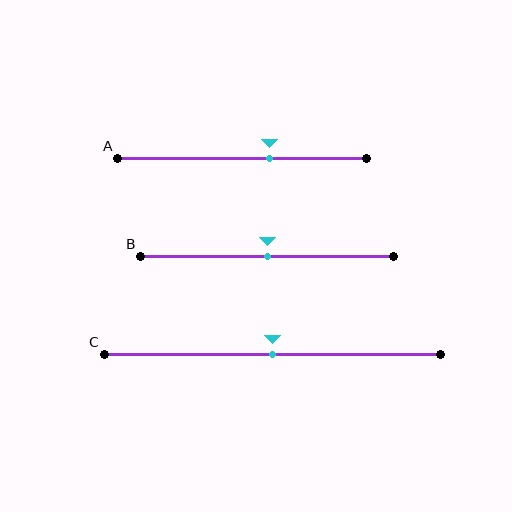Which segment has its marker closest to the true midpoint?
Segment B has its marker closest to the true midpoint.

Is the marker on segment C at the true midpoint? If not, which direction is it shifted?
Yes, the marker on segment C is at the true midpoint.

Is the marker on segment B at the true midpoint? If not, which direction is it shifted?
Yes, the marker on segment B is at the true midpoint.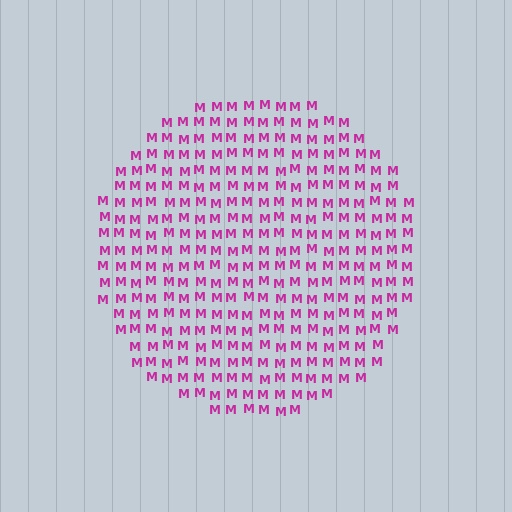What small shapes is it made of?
It is made of small letter M's.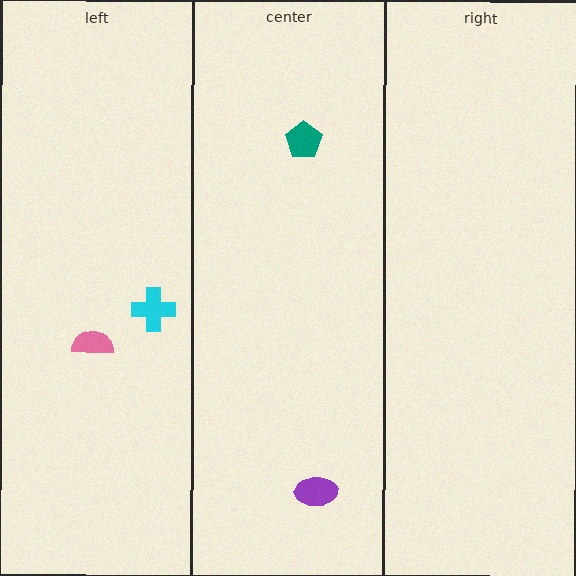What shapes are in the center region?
The purple ellipse, the teal pentagon.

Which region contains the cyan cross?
The left region.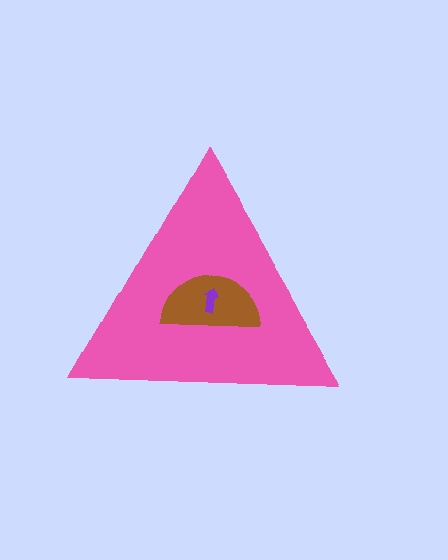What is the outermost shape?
The pink triangle.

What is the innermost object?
The purple arrow.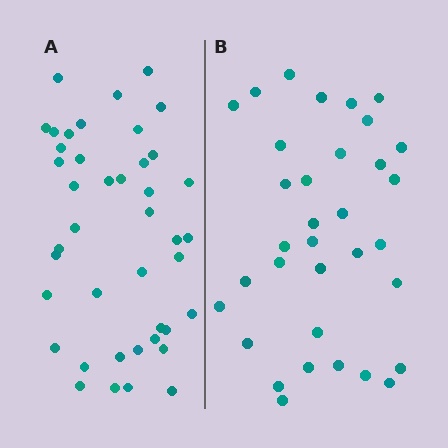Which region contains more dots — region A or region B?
Region A (the left region) has more dots.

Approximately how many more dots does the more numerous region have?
Region A has roughly 8 or so more dots than region B.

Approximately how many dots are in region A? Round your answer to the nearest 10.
About 40 dots. (The exact count is 42, which rounds to 40.)